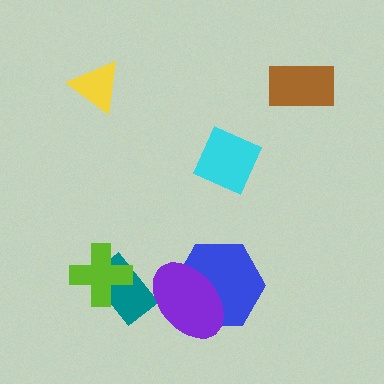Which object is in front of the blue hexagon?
The purple ellipse is in front of the blue hexagon.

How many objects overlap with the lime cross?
1 object overlaps with the lime cross.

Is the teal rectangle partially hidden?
Yes, it is partially covered by another shape.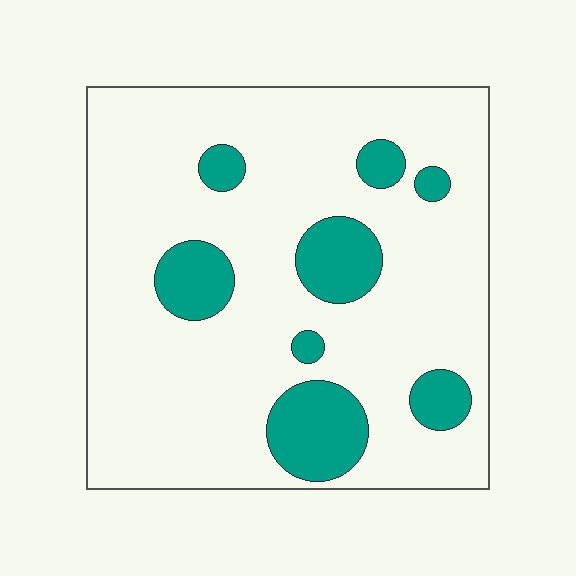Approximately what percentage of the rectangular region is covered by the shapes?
Approximately 15%.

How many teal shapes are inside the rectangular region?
8.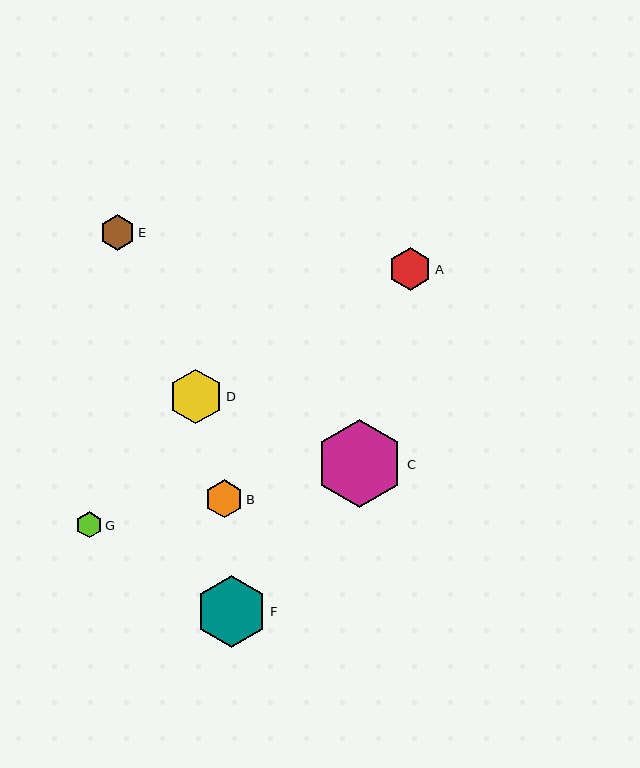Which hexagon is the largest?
Hexagon C is the largest with a size of approximately 88 pixels.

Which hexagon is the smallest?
Hexagon G is the smallest with a size of approximately 26 pixels.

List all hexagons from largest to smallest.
From largest to smallest: C, F, D, A, B, E, G.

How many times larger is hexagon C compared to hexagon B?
Hexagon C is approximately 2.3 times the size of hexagon B.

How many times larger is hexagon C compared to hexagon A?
Hexagon C is approximately 2.1 times the size of hexagon A.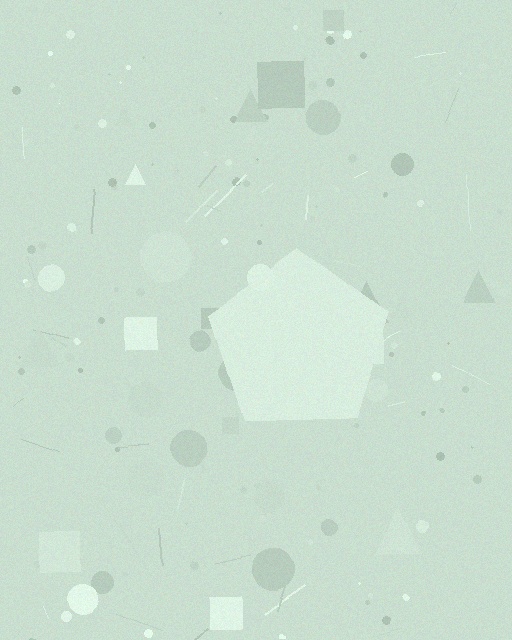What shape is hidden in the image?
A pentagon is hidden in the image.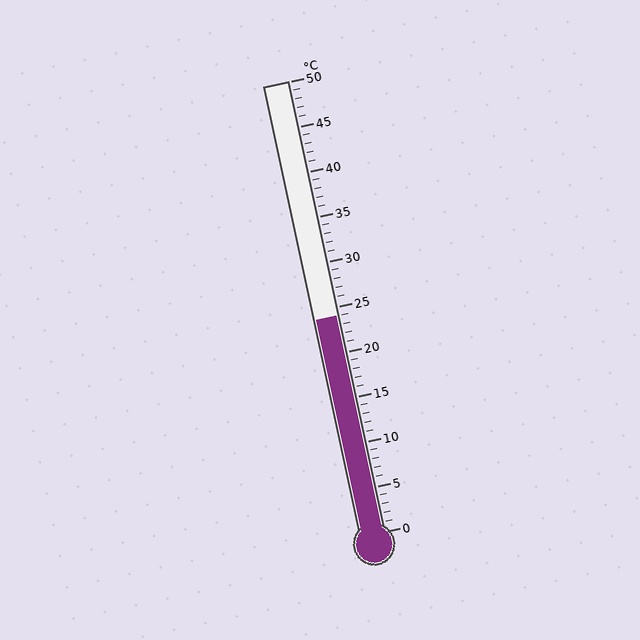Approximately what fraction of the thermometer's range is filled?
The thermometer is filled to approximately 50% of its range.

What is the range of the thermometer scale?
The thermometer scale ranges from 0°C to 50°C.